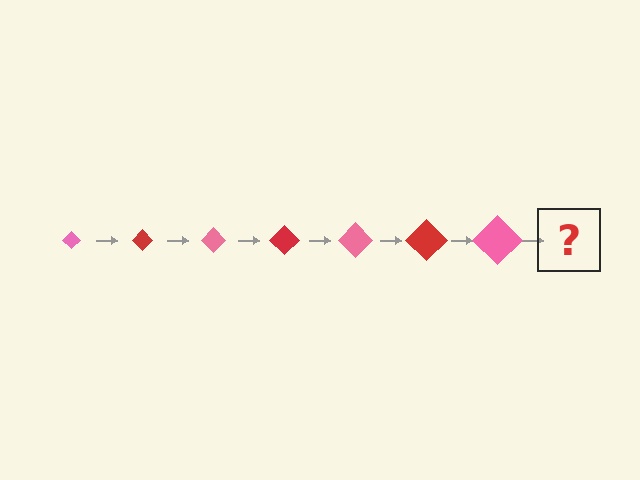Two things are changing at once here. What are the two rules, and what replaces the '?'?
The two rules are that the diamond grows larger each step and the color cycles through pink and red. The '?' should be a red diamond, larger than the previous one.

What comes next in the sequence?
The next element should be a red diamond, larger than the previous one.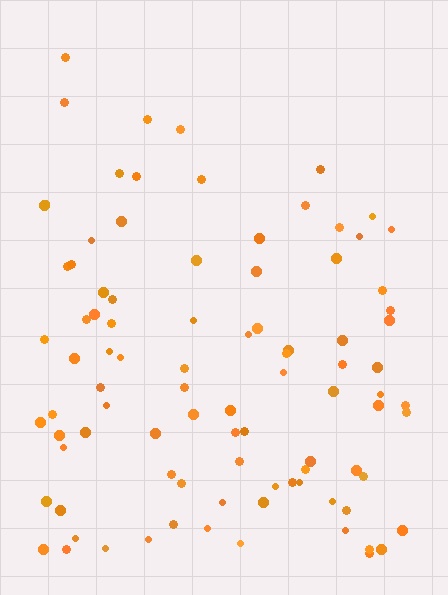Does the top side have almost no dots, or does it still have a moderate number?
Still a moderate number, just noticeably fewer than the bottom.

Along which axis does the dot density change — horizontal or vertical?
Vertical.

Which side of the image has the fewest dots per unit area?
The top.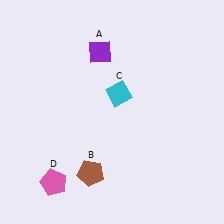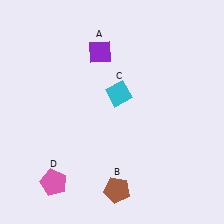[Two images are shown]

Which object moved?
The brown pentagon (B) moved right.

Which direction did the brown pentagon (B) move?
The brown pentagon (B) moved right.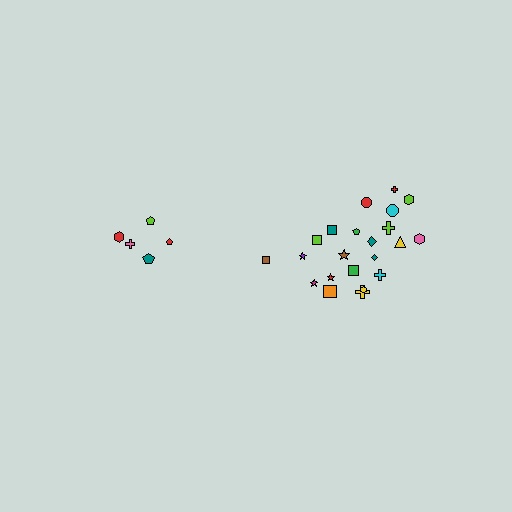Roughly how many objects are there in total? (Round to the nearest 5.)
Roughly 25 objects in total.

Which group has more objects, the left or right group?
The right group.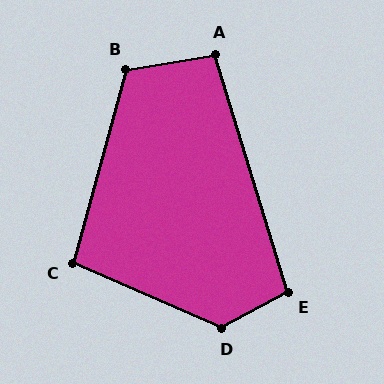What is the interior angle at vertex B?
Approximately 115 degrees (obtuse).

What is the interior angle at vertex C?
Approximately 98 degrees (obtuse).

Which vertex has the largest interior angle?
D, at approximately 128 degrees.